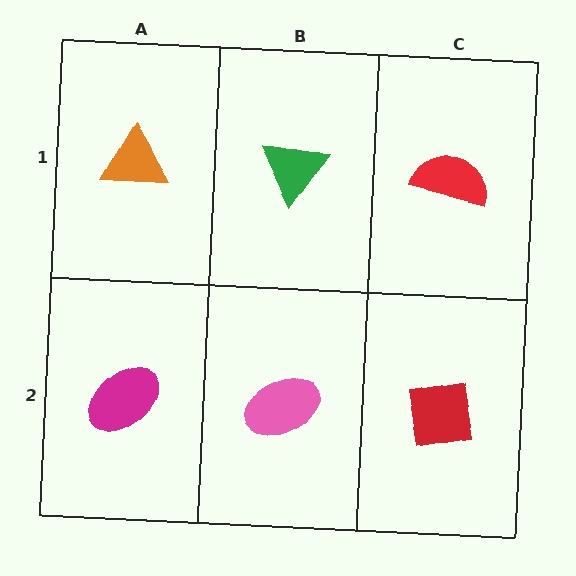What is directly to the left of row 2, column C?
A pink ellipse.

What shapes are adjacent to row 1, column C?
A red square (row 2, column C), a green triangle (row 1, column B).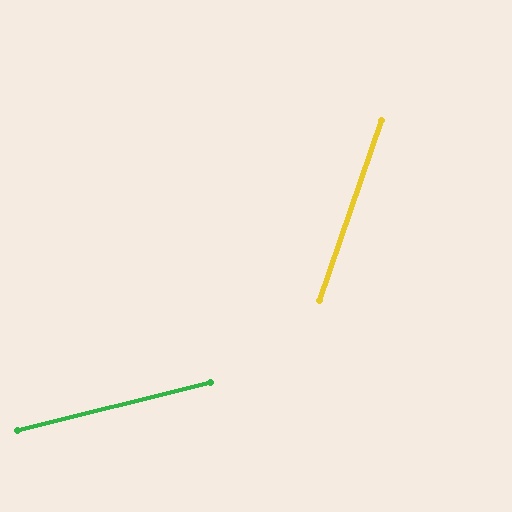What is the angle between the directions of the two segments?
Approximately 57 degrees.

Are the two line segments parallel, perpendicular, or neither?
Neither parallel nor perpendicular — they differ by about 57°.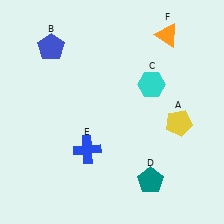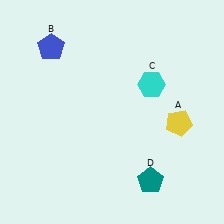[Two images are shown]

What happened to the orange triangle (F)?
The orange triangle (F) was removed in Image 2. It was in the top-right area of Image 1.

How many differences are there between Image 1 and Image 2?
There are 2 differences between the two images.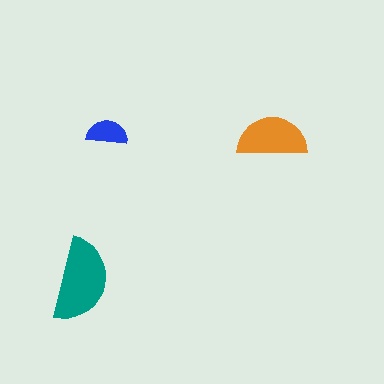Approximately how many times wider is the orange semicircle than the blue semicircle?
About 1.5 times wider.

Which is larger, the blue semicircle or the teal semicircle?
The teal one.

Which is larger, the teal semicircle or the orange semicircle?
The teal one.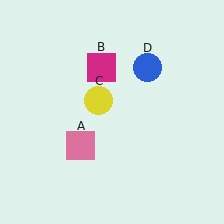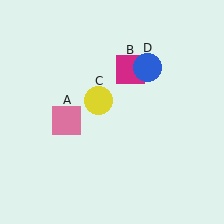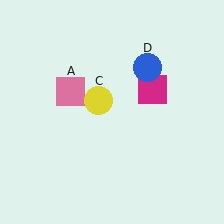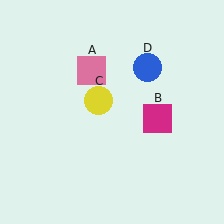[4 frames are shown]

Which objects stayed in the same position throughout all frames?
Yellow circle (object C) and blue circle (object D) remained stationary.